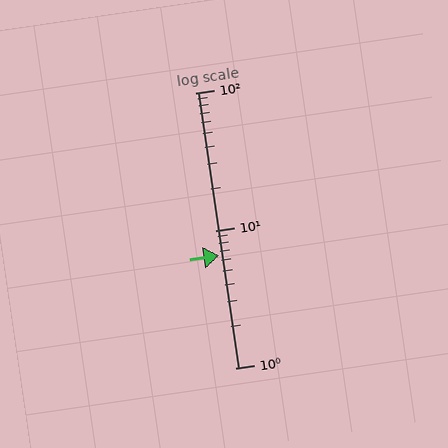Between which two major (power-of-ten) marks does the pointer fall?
The pointer is between 1 and 10.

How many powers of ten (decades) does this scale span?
The scale spans 2 decades, from 1 to 100.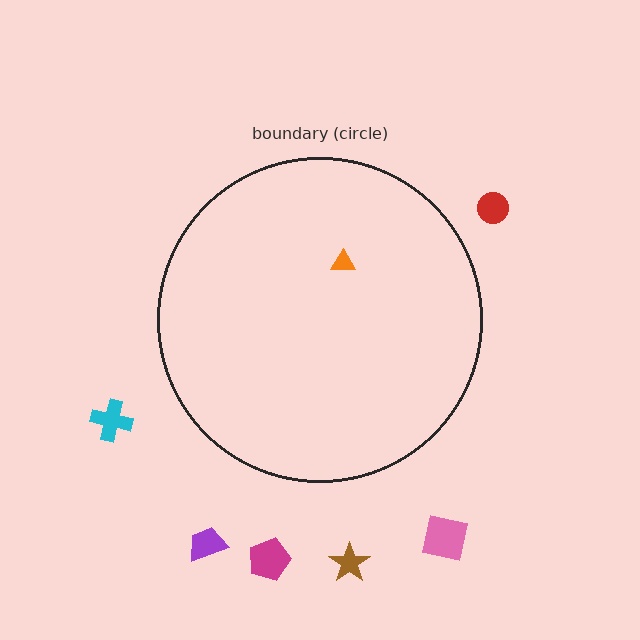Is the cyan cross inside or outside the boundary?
Outside.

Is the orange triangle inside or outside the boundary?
Inside.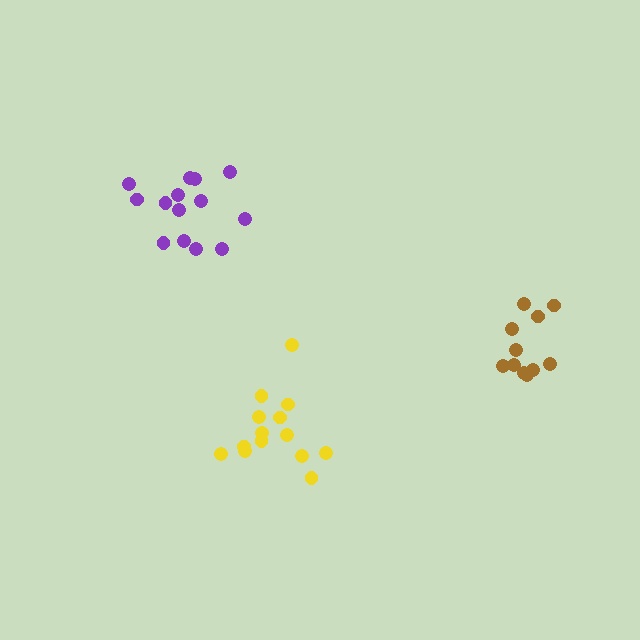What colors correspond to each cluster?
The clusters are colored: brown, purple, yellow.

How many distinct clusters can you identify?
There are 3 distinct clusters.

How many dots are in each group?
Group 1: 11 dots, Group 2: 14 dots, Group 3: 14 dots (39 total).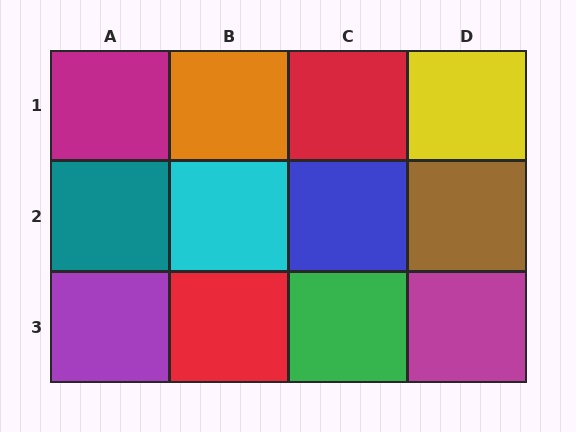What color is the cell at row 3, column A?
Purple.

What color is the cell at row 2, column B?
Cyan.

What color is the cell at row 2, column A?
Teal.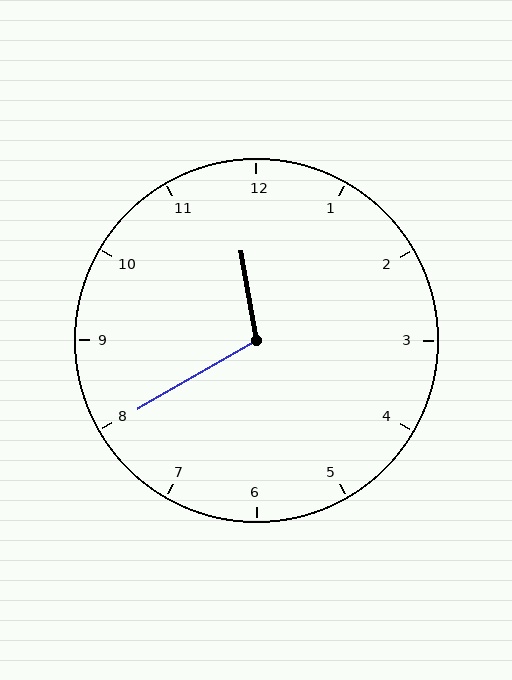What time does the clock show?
11:40.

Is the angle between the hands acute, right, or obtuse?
It is obtuse.